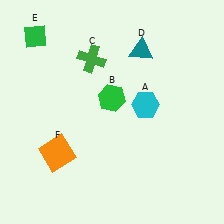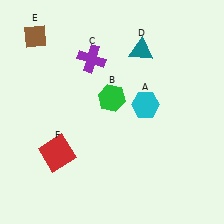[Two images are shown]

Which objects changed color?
C changed from green to purple. E changed from green to brown. F changed from orange to red.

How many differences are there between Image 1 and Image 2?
There are 3 differences between the two images.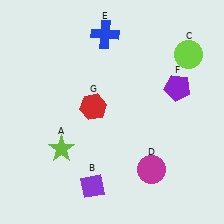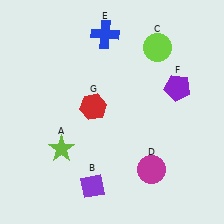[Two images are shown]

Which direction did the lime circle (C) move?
The lime circle (C) moved left.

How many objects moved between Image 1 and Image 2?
1 object moved between the two images.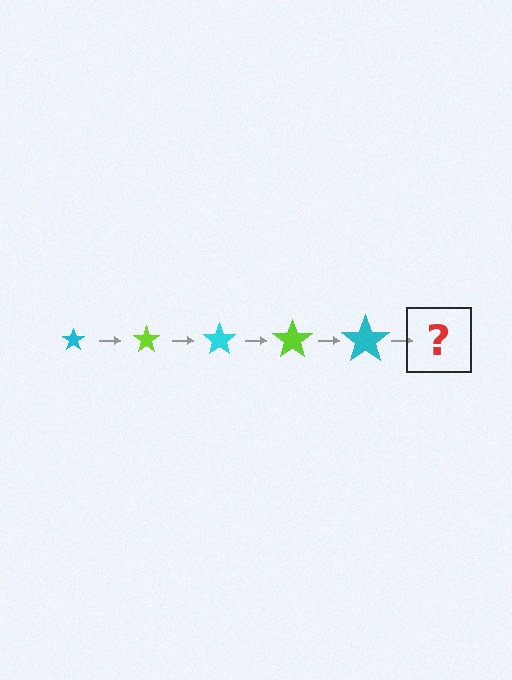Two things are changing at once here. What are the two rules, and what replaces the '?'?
The two rules are that the star grows larger each step and the color cycles through cyan and lime. The '?' should be a lime star, larger than the previous one.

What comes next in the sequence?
The next element should be a lime star, larger than the previous one.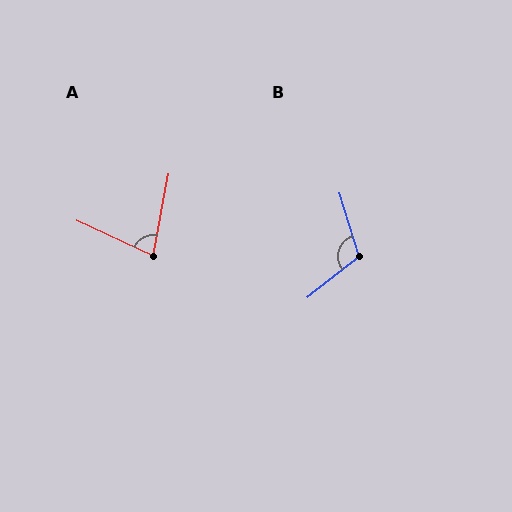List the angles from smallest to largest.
A (76°), B (111°).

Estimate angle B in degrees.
Approximately 111 degrees.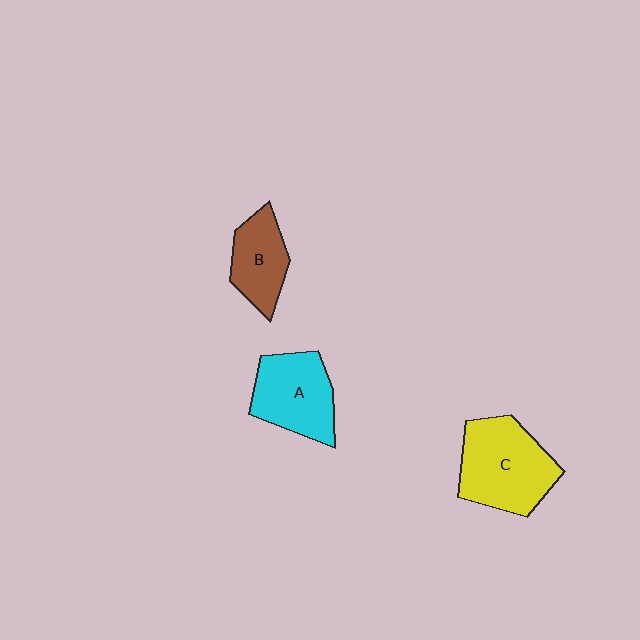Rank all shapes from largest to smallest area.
From largest to smallest: C (yellow), A (cyan), B (brown).